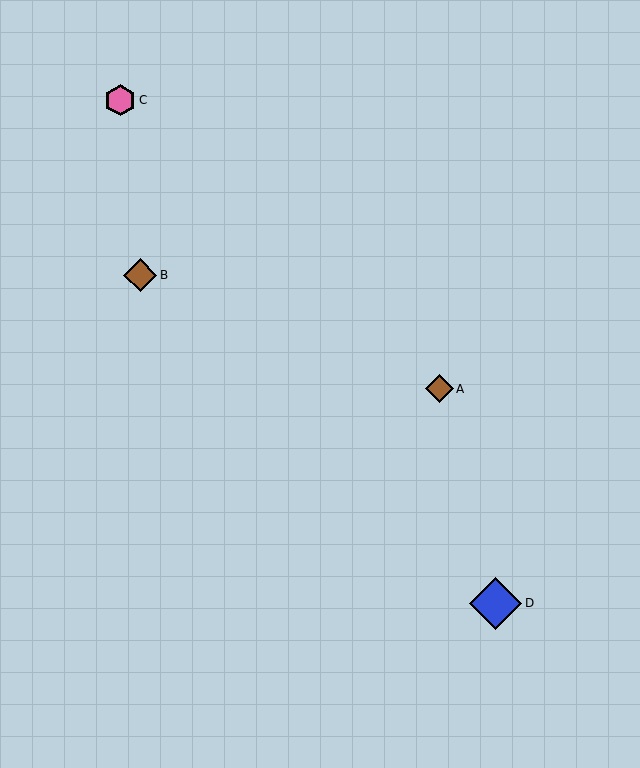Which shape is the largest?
The blue diamond (labeled D) is the largest.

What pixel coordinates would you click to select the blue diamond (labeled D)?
Click at (495, 603) to select the blue diamond D.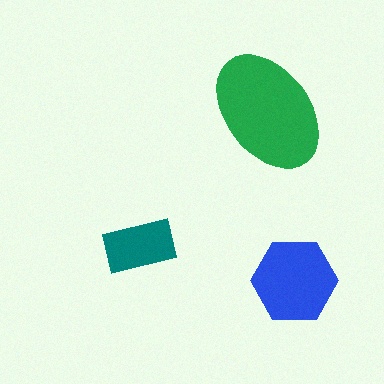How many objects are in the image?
There are 3 objects in the image.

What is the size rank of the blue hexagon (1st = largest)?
2nd.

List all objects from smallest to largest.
The teal rectangle, the blue hexagon, the green ellipse.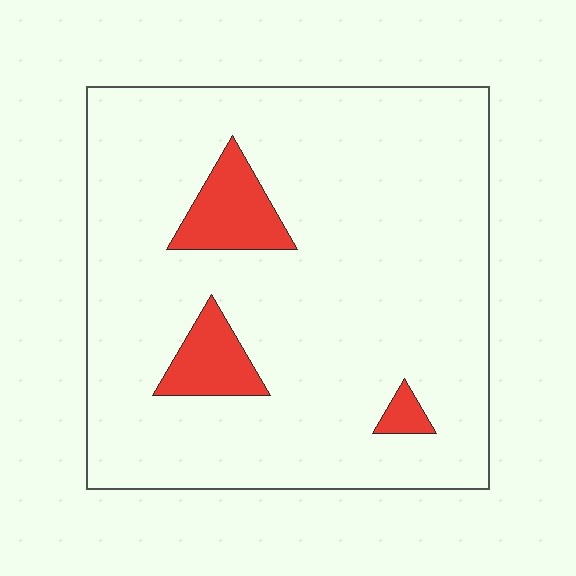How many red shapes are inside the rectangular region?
3.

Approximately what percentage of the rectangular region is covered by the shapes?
Approximately 10%.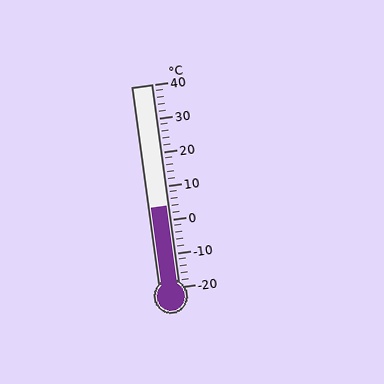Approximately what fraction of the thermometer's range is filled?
The thermometer is filled to approximately 40% of its range.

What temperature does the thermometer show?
The thermometer shows approximately 4°C.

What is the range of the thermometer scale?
The thermometer scale ranges from -20°C to 40°C.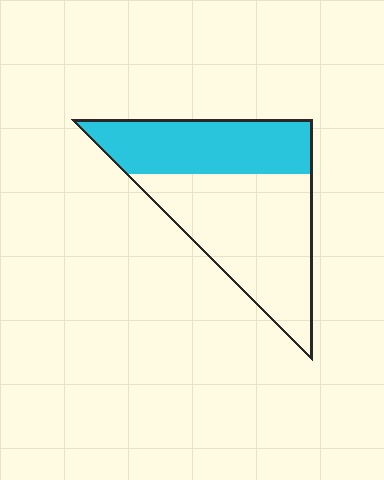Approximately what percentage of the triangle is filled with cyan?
Approximately 40%.